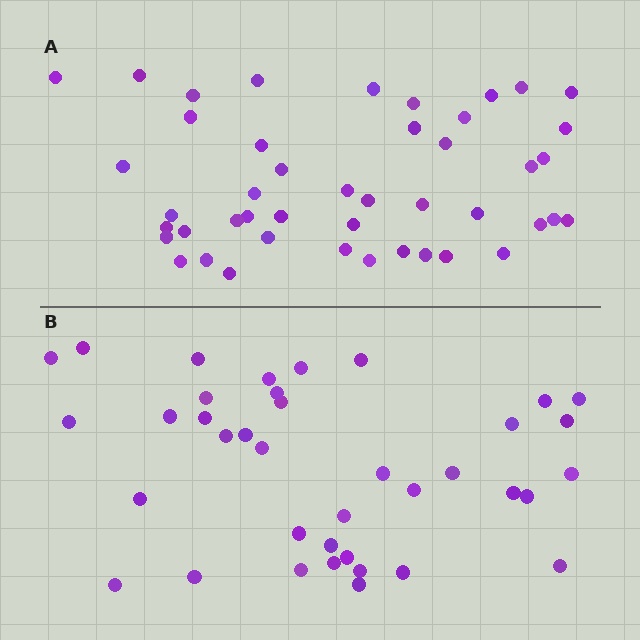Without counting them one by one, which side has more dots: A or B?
Region A (the top region) has more dots.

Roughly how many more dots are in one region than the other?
Region A has roughly 8 or so more dots than region B.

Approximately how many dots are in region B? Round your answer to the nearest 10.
About 40 dots. (The exact count is 38, which rounds to 40.)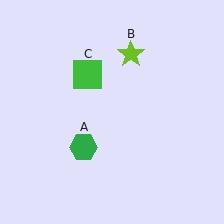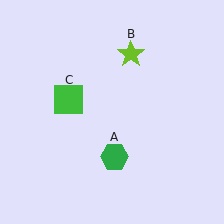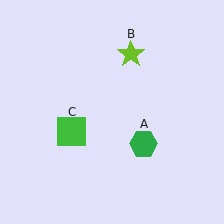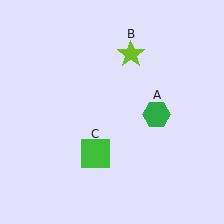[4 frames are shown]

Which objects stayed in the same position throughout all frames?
Lime star (object B) remained stationary.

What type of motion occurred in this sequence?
The green hexagon (object A), green square (object C) rotated counterclockwise around the center of the scene.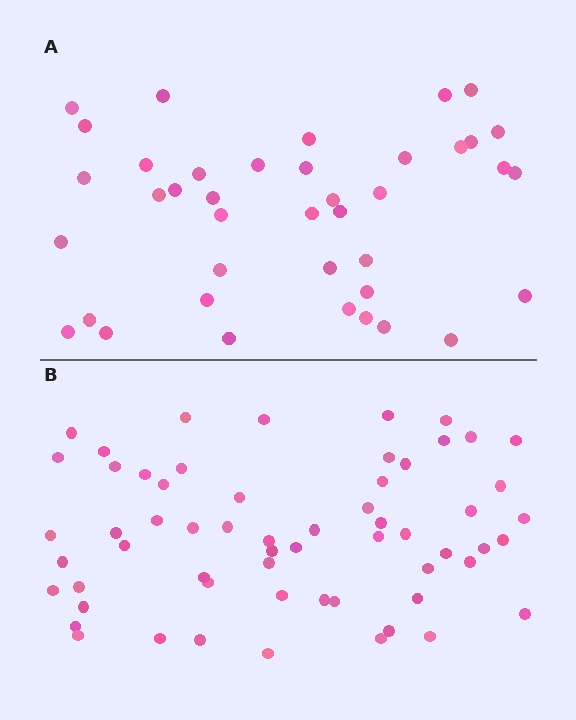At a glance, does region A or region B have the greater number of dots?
Region B (the bottom region) has more dots.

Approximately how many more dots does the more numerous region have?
Region B has approximately 20 more dots than region A.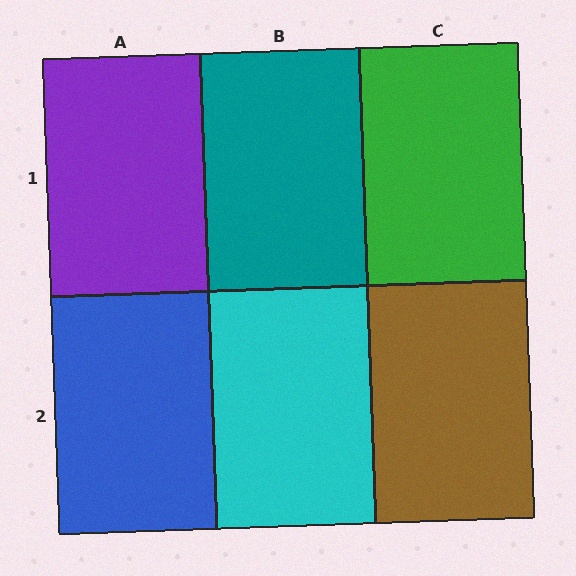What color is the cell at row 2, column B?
Cyan.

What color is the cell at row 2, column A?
Blue.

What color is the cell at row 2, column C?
Brown.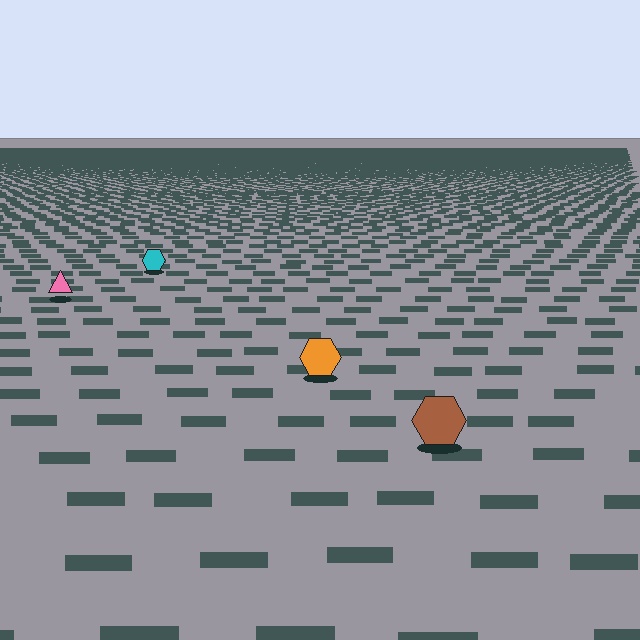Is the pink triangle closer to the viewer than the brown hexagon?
No. The brown hexagon is closer — you can tell from the texture gradient: the ground texture is coarser near it.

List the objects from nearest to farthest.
From nearest to farthest: the brown hexagon, the orange hexagon, the pink triangle, the cyan hexagon.